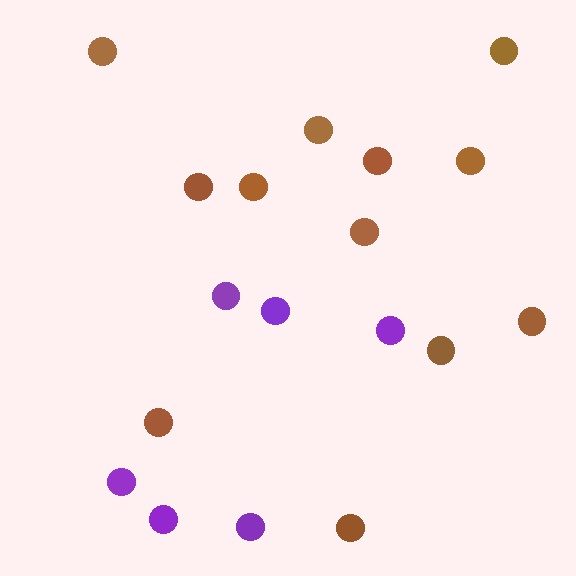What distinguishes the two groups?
There are 2 groups: one group of brown circles (12) and one group of purple circles (6).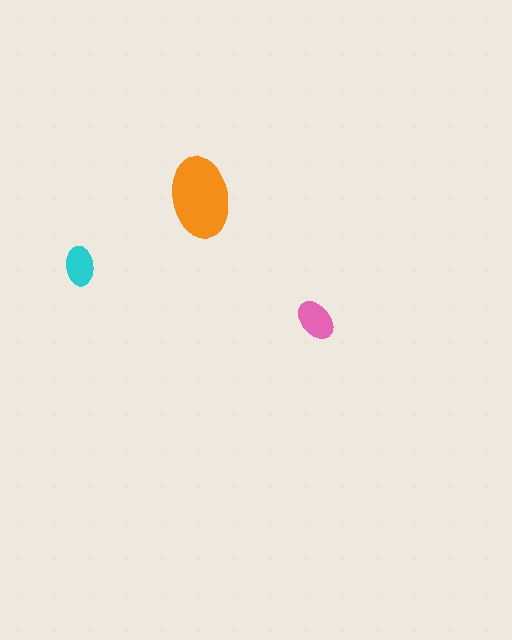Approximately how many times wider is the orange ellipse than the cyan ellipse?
About 2 times wider.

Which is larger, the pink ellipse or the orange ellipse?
The orange one.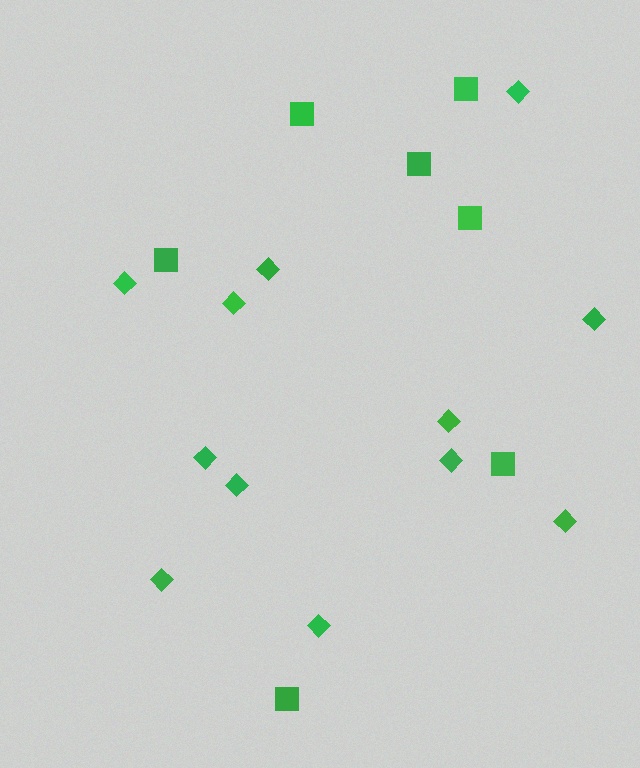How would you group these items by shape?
There are 2 groups: one group of squares (7) and one group of diamonds (12).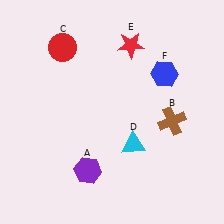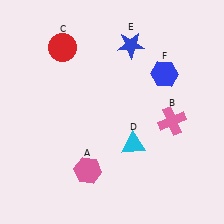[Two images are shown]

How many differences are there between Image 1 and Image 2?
There are 3 differences between the two images.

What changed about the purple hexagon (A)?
In Image 1, A is purple. In Image 2, it changed to pink.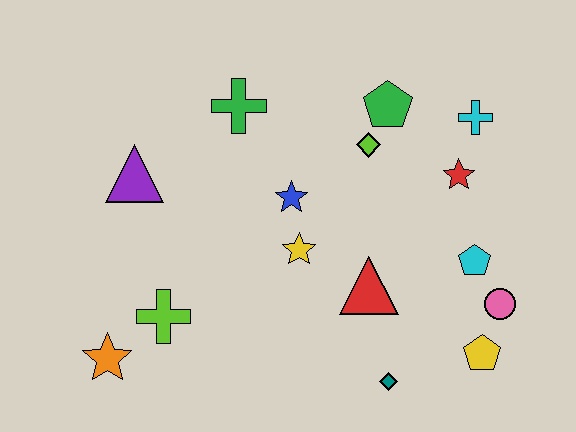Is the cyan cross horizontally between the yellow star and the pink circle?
Yes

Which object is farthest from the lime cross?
The cyan cross is farthest from the lime cross.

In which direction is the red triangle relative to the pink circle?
The red triangle is to the left of the pink circle.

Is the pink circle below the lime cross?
No